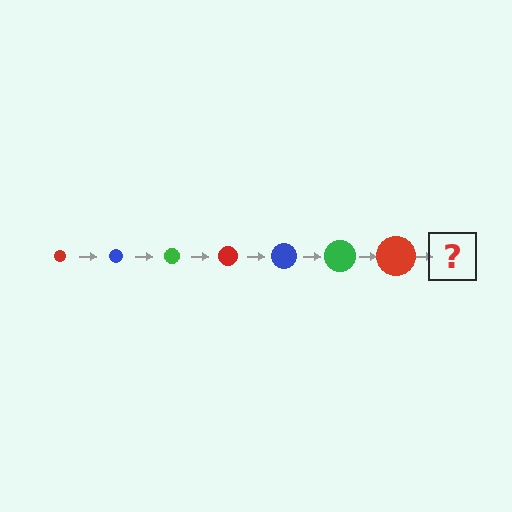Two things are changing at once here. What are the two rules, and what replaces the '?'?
The two rules are that the circle grows larger each step and the color cycles through red, blue, and green. The '?' should be a blue circle, larger than the previous one.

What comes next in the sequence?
The next element should be a blue circle, larger than the previous one.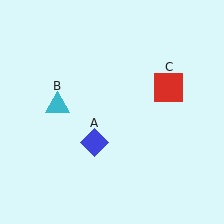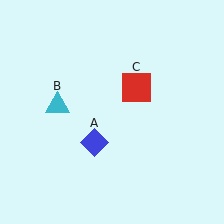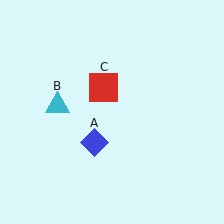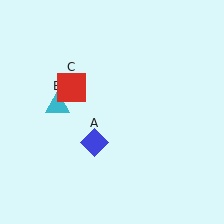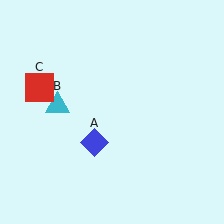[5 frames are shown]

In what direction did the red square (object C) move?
The red square (object C) moved left.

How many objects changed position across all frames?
1 object changed position: red square (object C).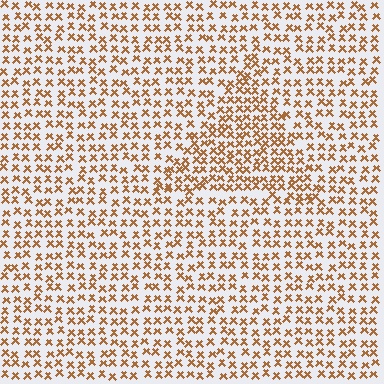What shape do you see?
I see a triangle.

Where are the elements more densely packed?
The elements are more densely packed inside the triangle boundary.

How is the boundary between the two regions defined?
The boundary is defined by a change in element density (approximately 1.6x ratio). All elements are the same color, size, and shape.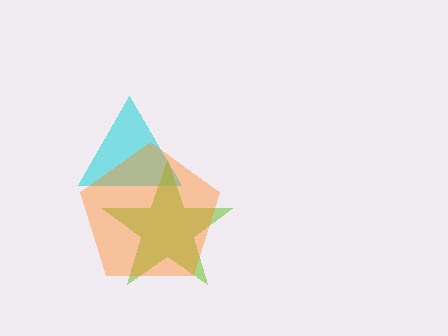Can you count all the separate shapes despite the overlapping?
Yes, there are 3 separate shapes.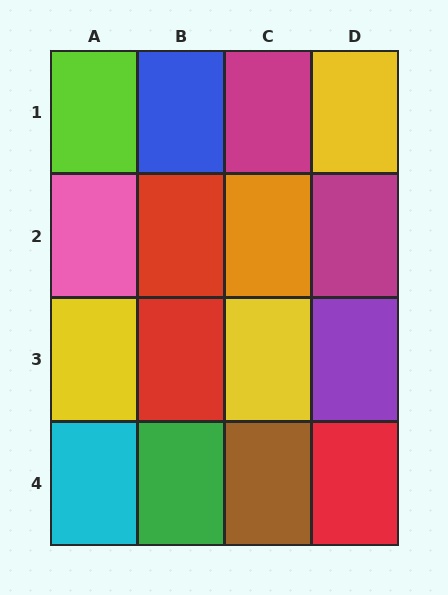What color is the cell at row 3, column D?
Purple.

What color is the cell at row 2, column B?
Red.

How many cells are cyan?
1 cell is cyan.